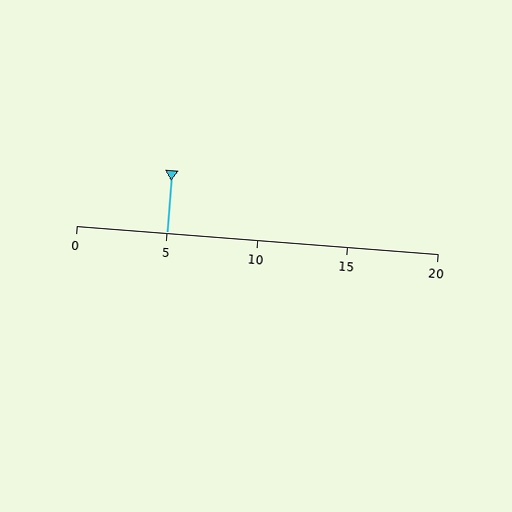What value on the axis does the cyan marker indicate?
The marker indicates approximately 5.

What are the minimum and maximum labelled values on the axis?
The axis runs from 0 to 20.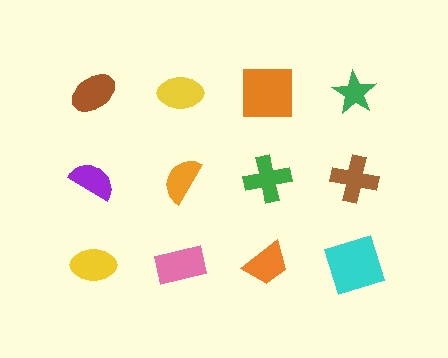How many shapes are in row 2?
4 shapes.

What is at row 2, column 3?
A green cross.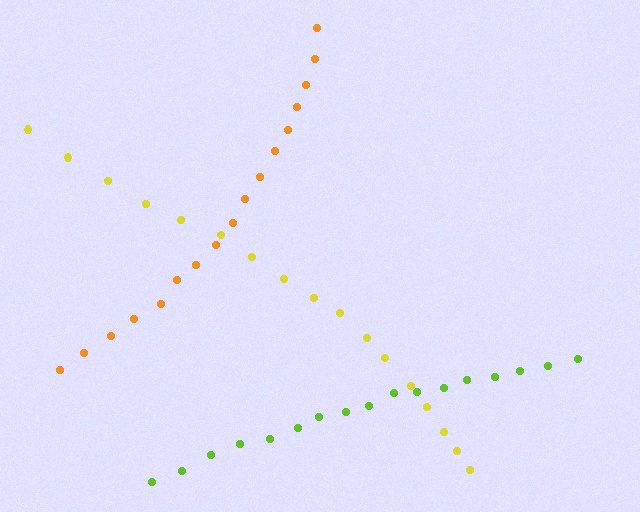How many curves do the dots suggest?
There are 3 distinct paths.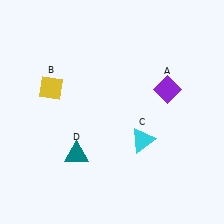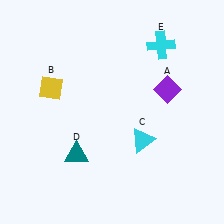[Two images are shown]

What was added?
A cyan cross (E) was added in Image 2.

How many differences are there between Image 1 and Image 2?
There is 1 difference between the two images.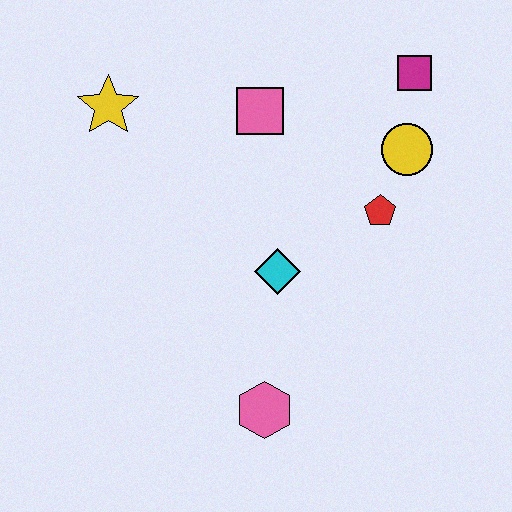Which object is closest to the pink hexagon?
The cyan diamond is closest to the pink hexagon.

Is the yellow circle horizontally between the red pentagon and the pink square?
No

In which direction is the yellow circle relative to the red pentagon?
The yellow circle is above the red pentagon.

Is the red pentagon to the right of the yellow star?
Yes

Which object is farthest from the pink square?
The pink hexagon is farthest from the pink square.